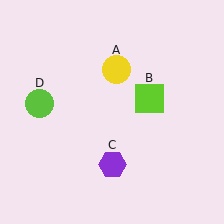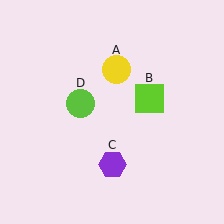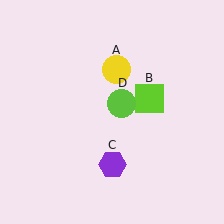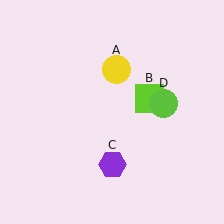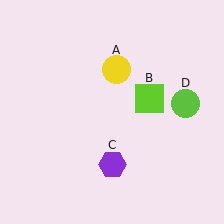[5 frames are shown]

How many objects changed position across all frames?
1 object changed position: lime circle (object D).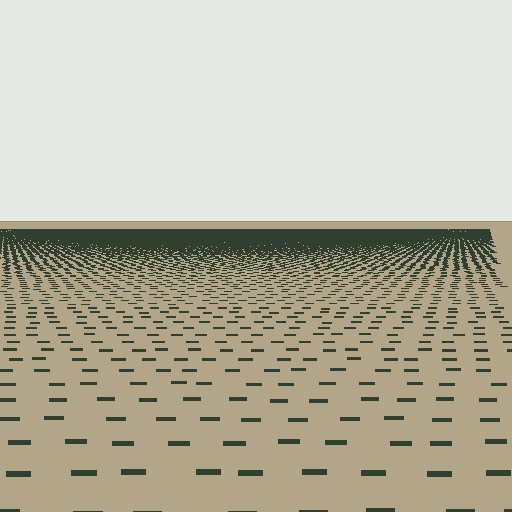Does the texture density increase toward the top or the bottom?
Density increases toward the top.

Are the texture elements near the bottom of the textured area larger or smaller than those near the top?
Larger. Near the bottom, elements are closer to the viewer and appear at a bigger on-screen size.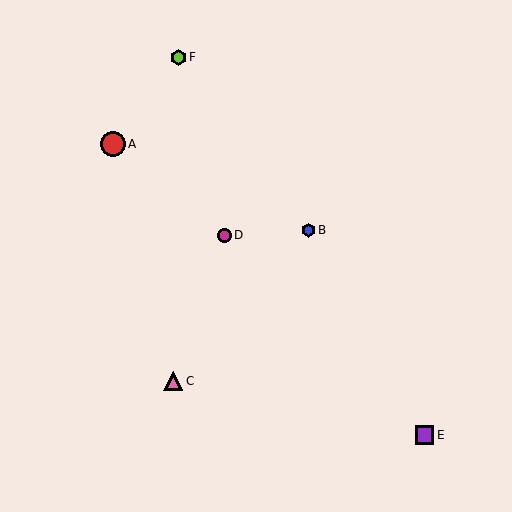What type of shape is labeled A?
Shape A is a red circle.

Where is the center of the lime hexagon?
The center of the lime hexagon is at (178, 57).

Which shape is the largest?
The red circle (labeled A) is the largest.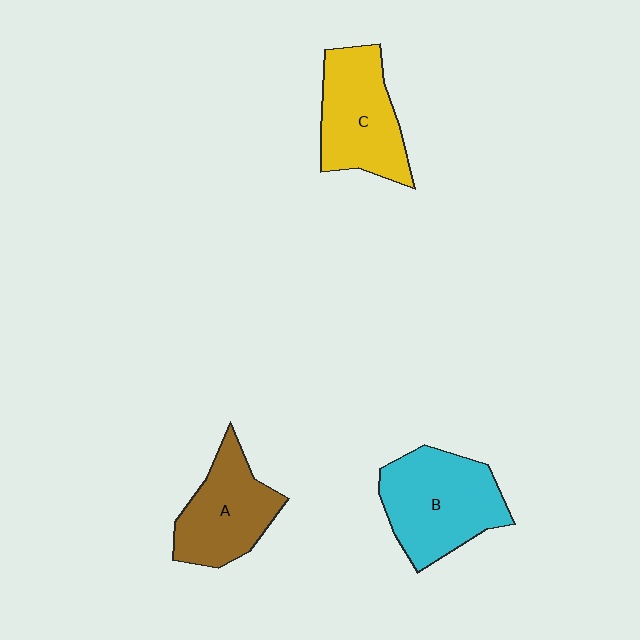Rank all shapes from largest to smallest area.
From largest to smallest: B (cyan), C (yellow), A (brown).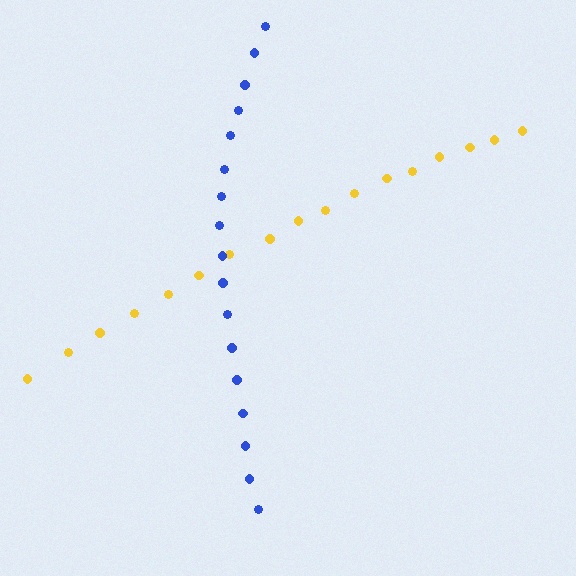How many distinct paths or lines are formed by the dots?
There are 2 distinct paths.